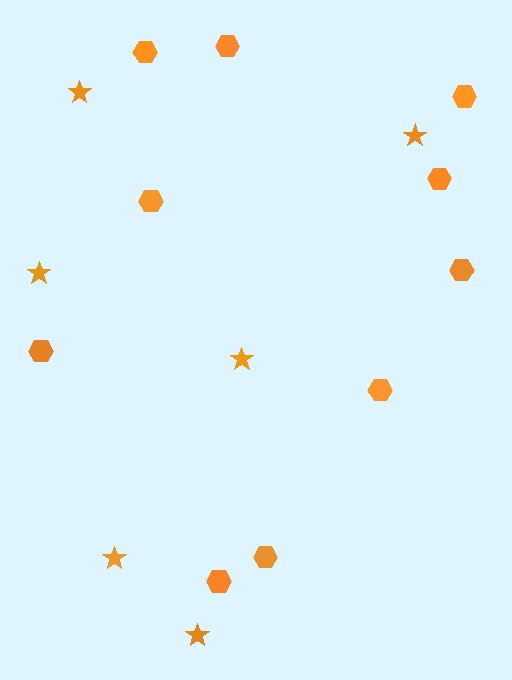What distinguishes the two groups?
There are 2 groups: one group of hexagons (10) and one group of stars (6).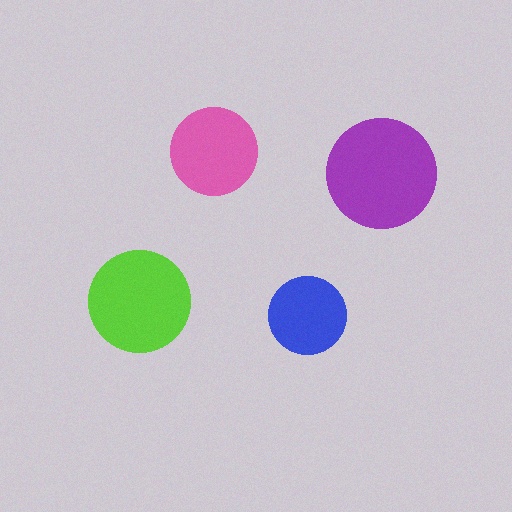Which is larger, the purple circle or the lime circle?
The purple one.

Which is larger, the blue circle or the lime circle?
The lime one.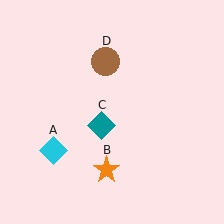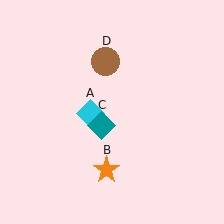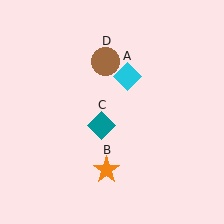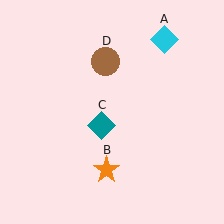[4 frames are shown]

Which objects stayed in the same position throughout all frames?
Orange star (object B) and teal diamond (object C) and brown circle (object D) remained stationary.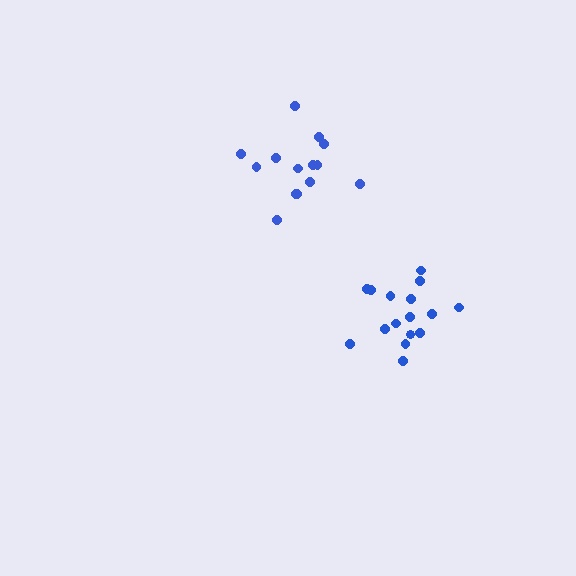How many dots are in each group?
Group 1: 14 dots, Group 2: 16 dots (30 total).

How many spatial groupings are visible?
There are 2 spatial groupings.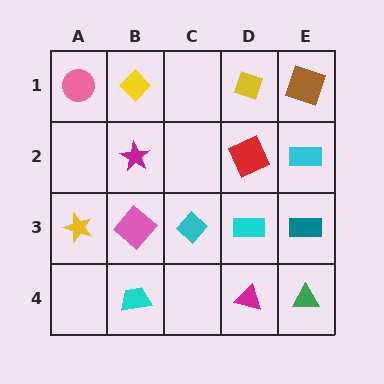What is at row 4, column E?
A green triangle.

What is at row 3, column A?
A yellow star.